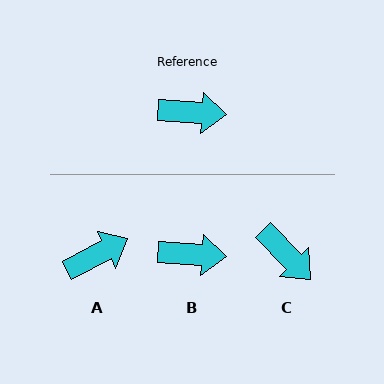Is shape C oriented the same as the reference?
No, it is off by about 42 degrees.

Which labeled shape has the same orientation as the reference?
B.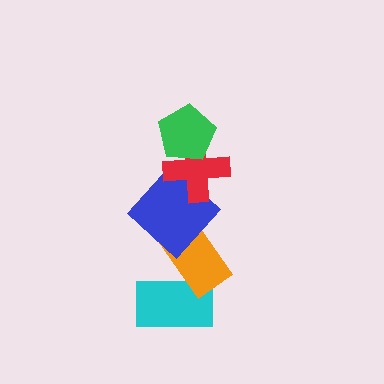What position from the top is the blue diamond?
The blue diamond is 3rd from the top.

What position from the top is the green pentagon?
The green pentagon is 1st from the top.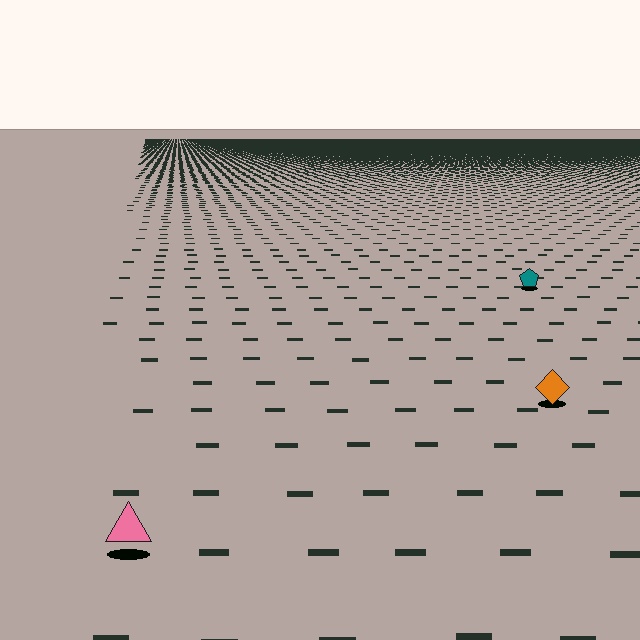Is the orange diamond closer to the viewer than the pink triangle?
No. The pink triangle is closer — you can tell from the texture gradient: the ground texture is coarser near it.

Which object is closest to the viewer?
The pink triangle is closest. The texture marks near it are larger and more spread out.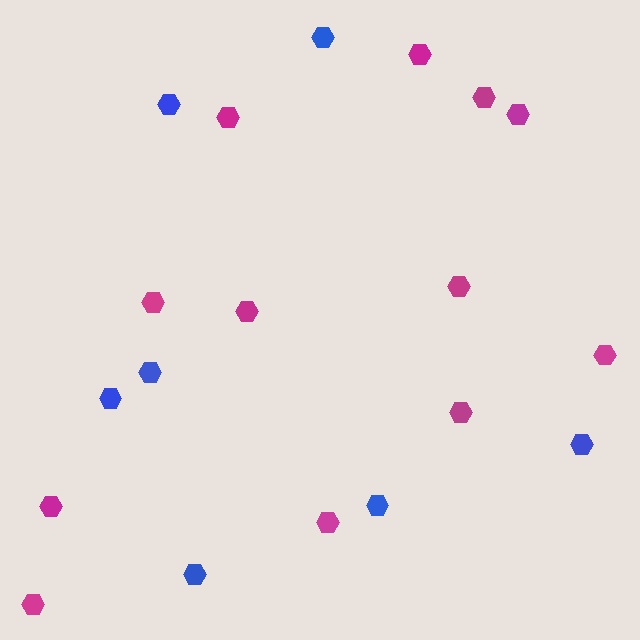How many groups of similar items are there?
There are 2 groups: one group of blue hexagons (7) and one group of magenta hexagons (12).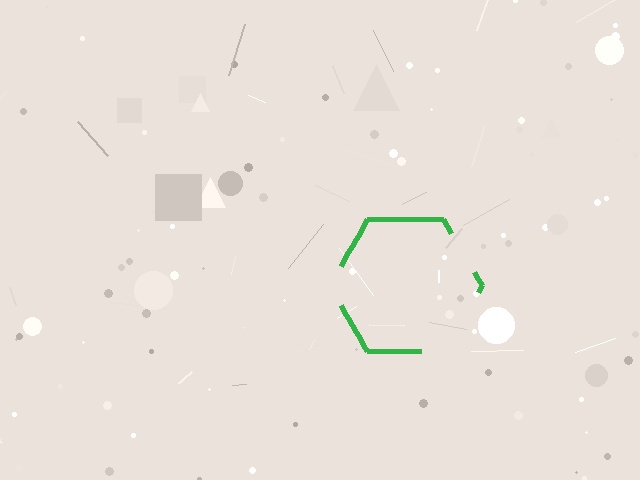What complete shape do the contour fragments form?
The contour fragments form a hexagon.